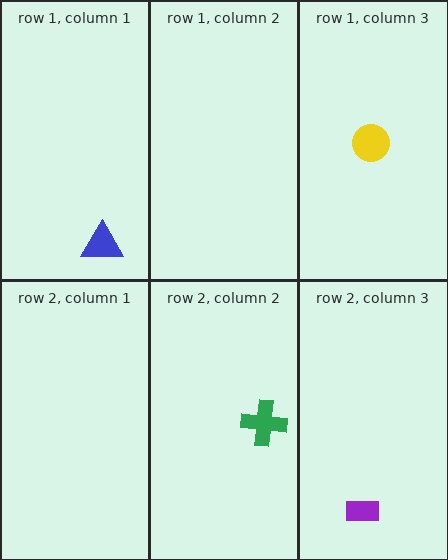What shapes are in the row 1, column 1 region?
The blue triangle.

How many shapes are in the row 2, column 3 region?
1.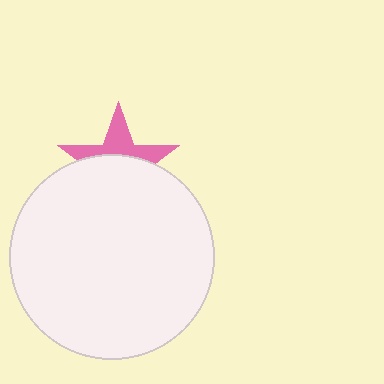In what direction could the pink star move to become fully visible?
The pink star could move up. That would shift it out from behind the white circle entirely.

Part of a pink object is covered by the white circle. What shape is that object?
It is a star.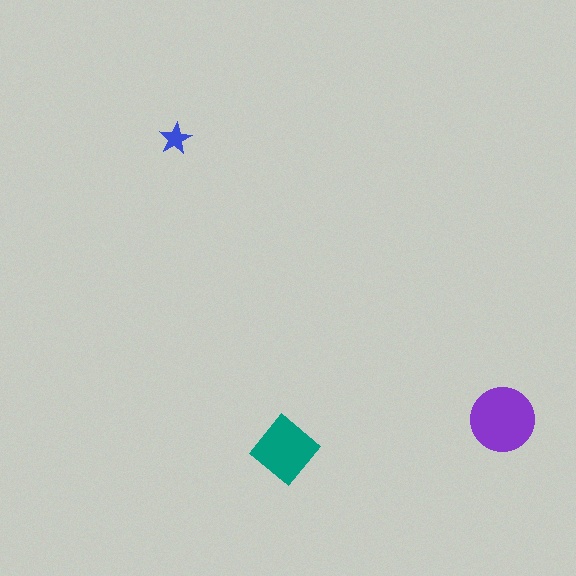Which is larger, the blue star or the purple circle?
The purple circle.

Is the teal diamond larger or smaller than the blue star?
Larger.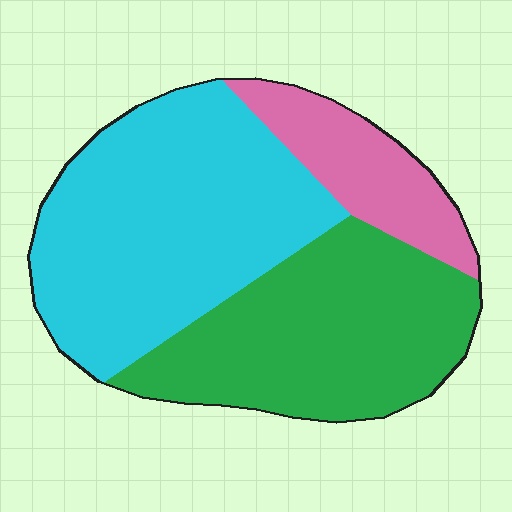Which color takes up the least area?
Pink, at roughly 15%.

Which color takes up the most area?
Cyan, at roughly 45%.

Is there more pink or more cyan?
Cyan.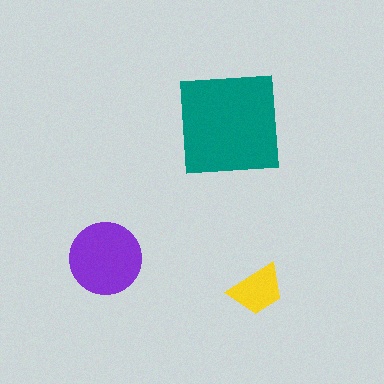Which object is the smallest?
The yellow trapezoid.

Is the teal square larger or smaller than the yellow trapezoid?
Larger.